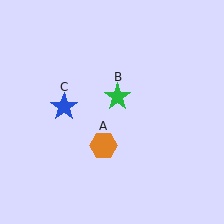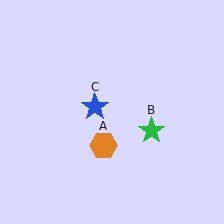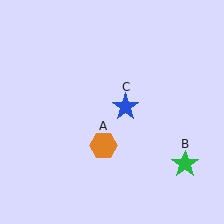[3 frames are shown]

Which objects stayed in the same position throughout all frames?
Orange hexagon (object A) remained stationary.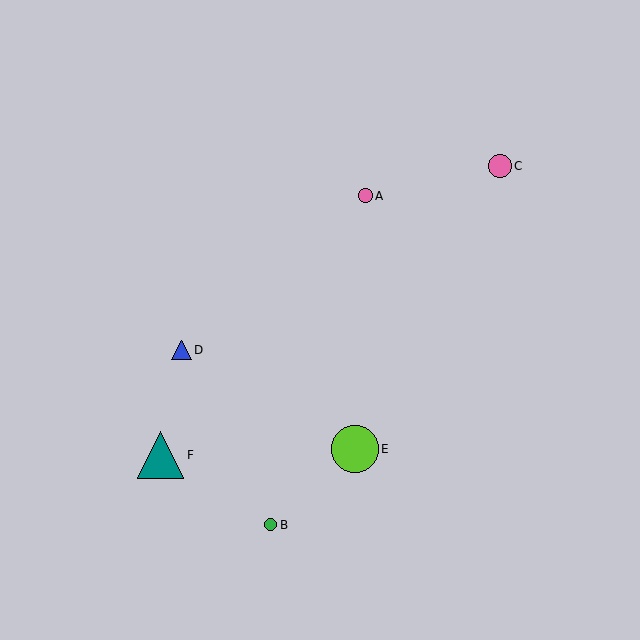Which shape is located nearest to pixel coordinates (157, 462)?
The teal triangle (labeled F) at (161, 455) is nearest to that location.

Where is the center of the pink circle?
The center of the pink circle is at (365, 196).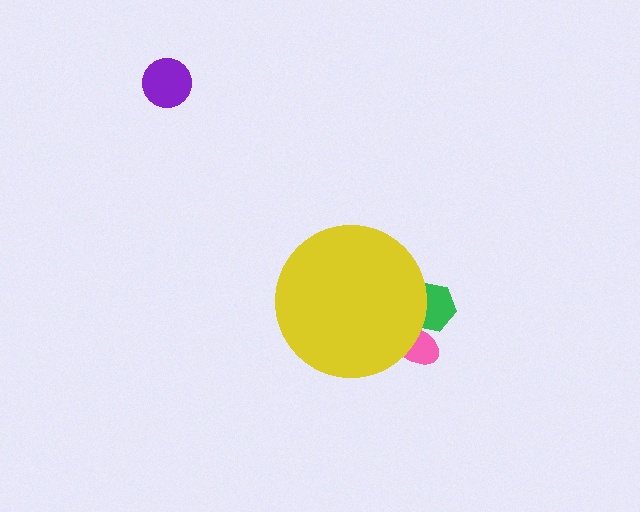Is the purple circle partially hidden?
No, the purple circle is fully visible.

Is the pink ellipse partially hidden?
Yes, the pink ellipse is partially hidden behind the yellow circle.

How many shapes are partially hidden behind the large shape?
2 shapes are partially hidden.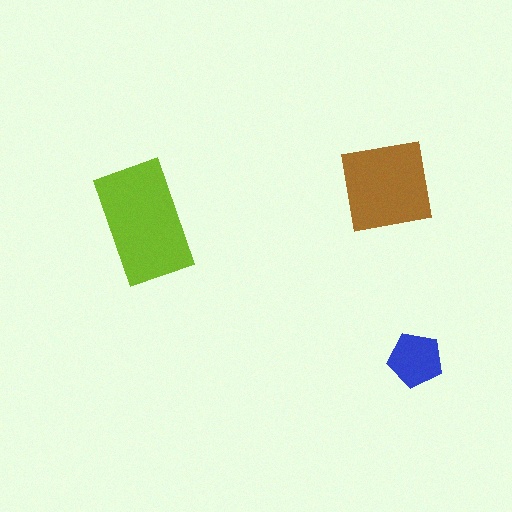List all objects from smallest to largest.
The blue pentagon, the brown square, the lime rectangle.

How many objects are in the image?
There are 3 objects in the image.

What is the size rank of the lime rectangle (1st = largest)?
1st.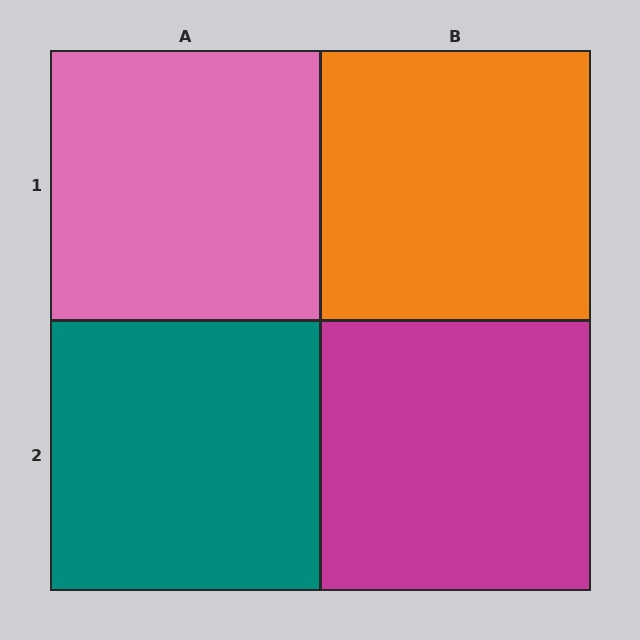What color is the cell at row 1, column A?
Pink.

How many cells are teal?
1 cell is teal.